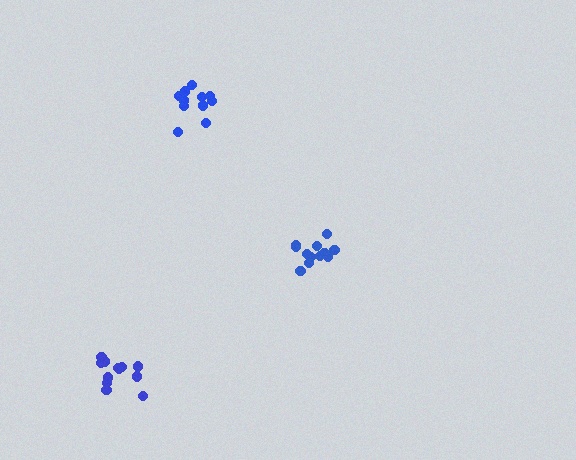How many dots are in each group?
Group 1: 12 dots, Group 2: 12 dots, Group 3: 11 dots (35 total).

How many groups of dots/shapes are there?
There are 3 groups.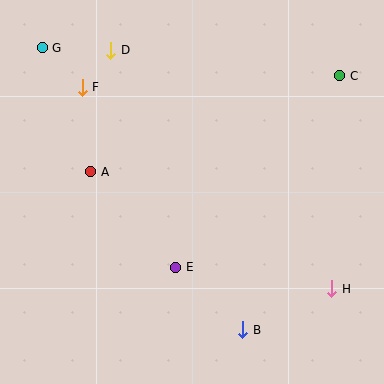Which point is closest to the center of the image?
Point E at (176, 267) is closest to the center.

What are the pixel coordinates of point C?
Point C is at (340, 76).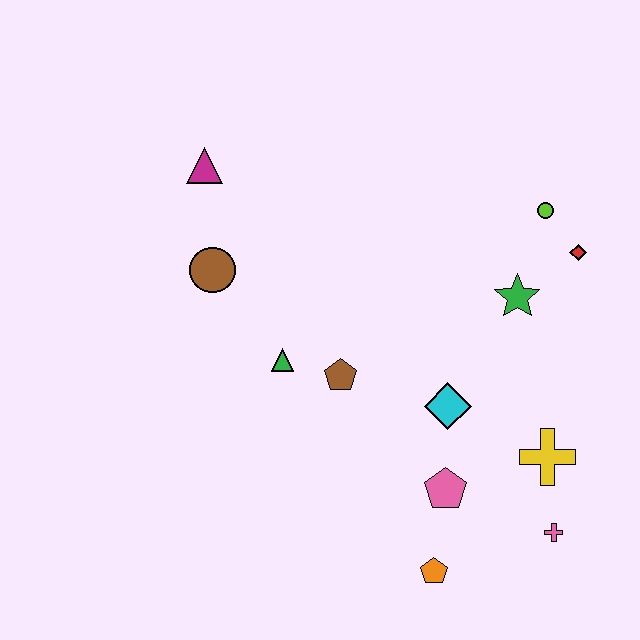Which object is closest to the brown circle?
The magenta triangle is closest to the brown circle.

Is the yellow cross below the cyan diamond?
Yes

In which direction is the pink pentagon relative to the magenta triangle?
The pink pentagon is below the magenta triangle.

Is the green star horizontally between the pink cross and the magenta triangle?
Yes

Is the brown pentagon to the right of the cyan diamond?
No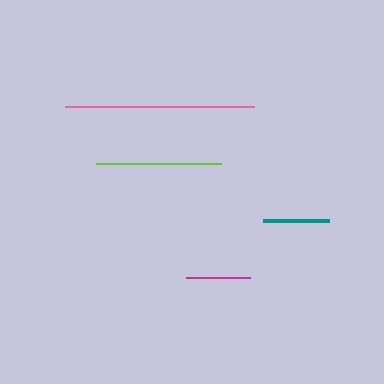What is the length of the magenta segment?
The magenta segment is approximately 64 pixels long.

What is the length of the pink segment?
The pink segment is approximately 189 pixels long.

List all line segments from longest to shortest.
From longest to shortest: pink, lime, teal, magenta.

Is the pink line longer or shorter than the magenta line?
The pink line is longer than the magenta line.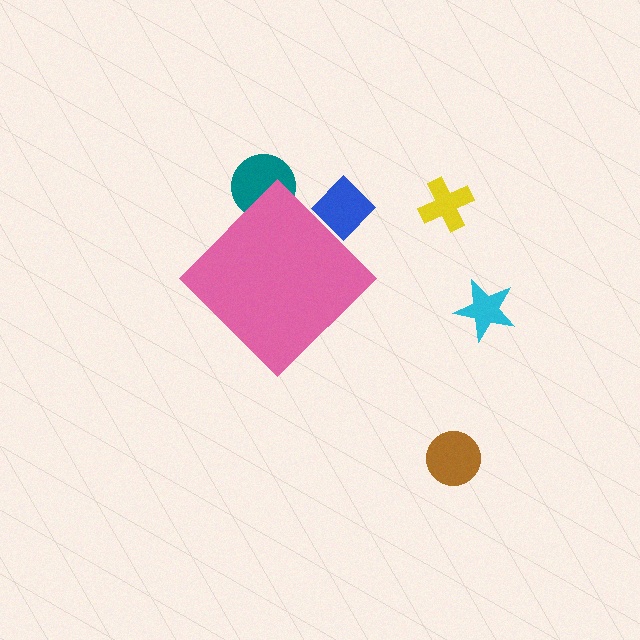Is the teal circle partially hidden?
Yes, the teal circle is partially hidden behind the pink diamond.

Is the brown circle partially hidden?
No, the brown circle is fully visible.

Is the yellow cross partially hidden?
No, the yellow cross is fully visible.